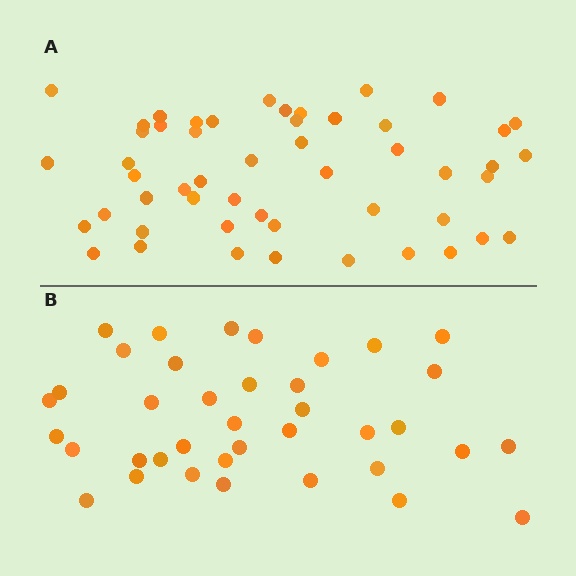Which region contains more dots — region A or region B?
Region A (the top region) has more dots.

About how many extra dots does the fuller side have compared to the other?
Region A has approximately 15 more dots than region B.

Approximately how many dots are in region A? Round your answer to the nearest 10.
About 50 dots. (The exact count is 51, which rounds to 50.)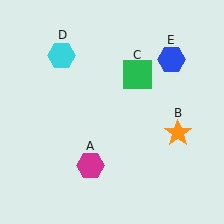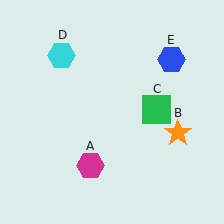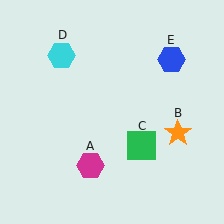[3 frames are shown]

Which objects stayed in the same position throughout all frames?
Magenta hexagon (object A) and orange star (object B) and cyan hexagon (object D) and blue hexagon (object E) remained stationary.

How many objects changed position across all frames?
1 object changed position: green square (object C).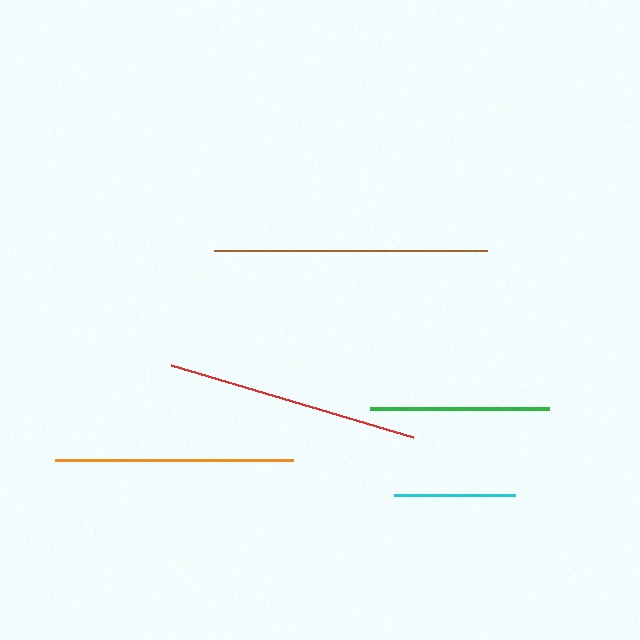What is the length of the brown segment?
The brown segment is approximately 273 pixels long.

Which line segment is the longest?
The brown line is the longest at approximately 273 pixels.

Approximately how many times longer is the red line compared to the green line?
The red line is approximately 1.4 times the length of the green line.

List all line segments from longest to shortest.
From longest to shortest: brown, red, orange, green, cyan.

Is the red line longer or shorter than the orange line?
The red line is longer than the orange line.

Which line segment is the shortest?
The cyan line is the shortest at approximately 122 pixels.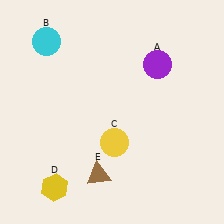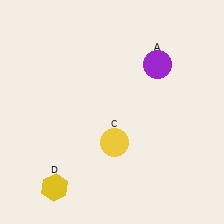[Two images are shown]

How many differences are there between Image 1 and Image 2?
There are 2 differences between the two images.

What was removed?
The brown triangle (E), the cyan circle (B) were removed in Image 2.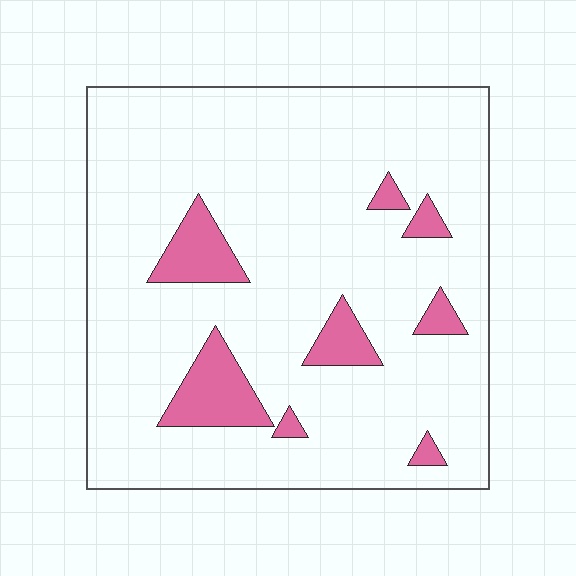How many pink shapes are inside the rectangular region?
8.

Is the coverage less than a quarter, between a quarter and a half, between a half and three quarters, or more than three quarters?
Less than a quarter.